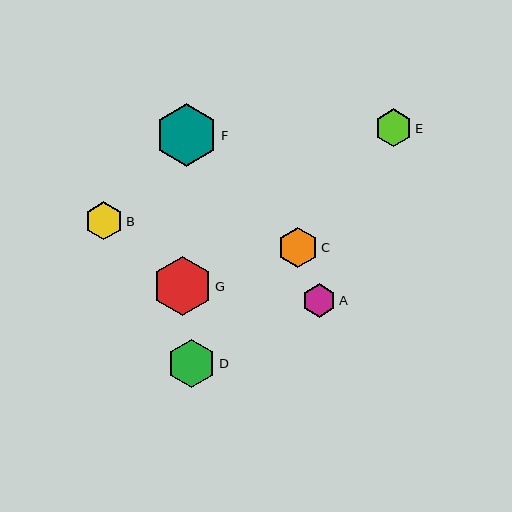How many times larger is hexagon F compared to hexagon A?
Hexagon F is approximately 1.9 times the size of hexagon A.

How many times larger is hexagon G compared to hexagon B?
Hexagon G is approximately 1.5 times the size of hexagon B.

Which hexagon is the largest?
Hexagon F is the largest with a size of approximately 63 pixels.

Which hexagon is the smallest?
Hexagon A is the smallest with a size of approximately 33 pixels.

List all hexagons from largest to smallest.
From largest to smallest: F, G, D, C, B, E, A.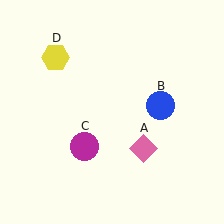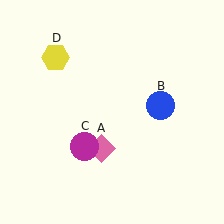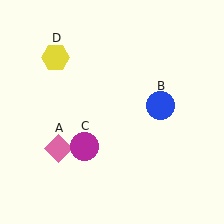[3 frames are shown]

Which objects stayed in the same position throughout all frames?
Blue circle (object B) and magenta circle (object C) and yellow hexagon (object D) remained stationary.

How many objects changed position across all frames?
1 object changed position: pink diamond (object A).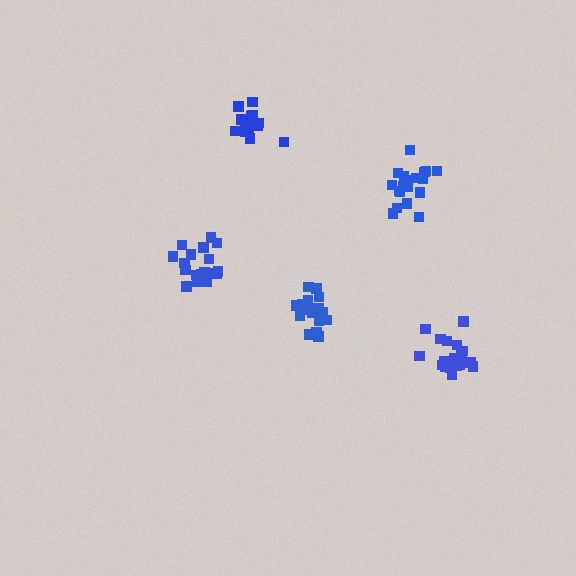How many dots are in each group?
Group 1: 20 dots, Group 2: 21 dots, Group 3: 15 dots, Group 4: 20 dots, Group 5: 19 dots (95 total).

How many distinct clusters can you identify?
There are 5 distinct clusters.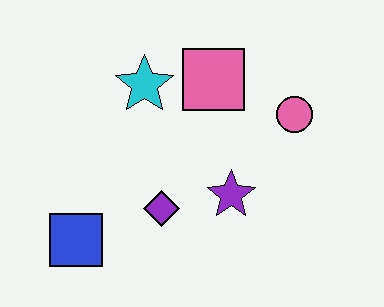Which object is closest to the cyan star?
The pink square is closest to the cyan star.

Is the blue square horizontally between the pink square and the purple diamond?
No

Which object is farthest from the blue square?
The pink circle is farthest from the blue square.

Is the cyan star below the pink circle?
No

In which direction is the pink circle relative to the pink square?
The pink circle is to the right of the pink square.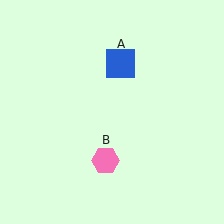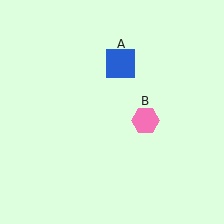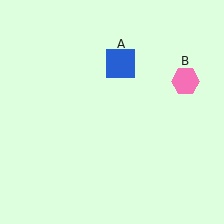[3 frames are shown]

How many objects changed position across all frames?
1 object changed position: pink hexagon (object B).